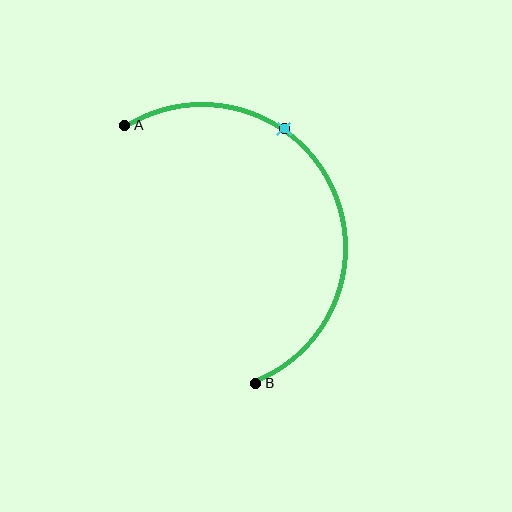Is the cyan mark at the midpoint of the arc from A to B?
No. The cyan mark lies on the arc but is closer to endpoint A. The arc midpoint would be at the point on the curve equidistant along the arc from both A and B.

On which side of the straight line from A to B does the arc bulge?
The arc bulges to the right of the straight line connecting A and B.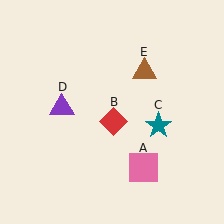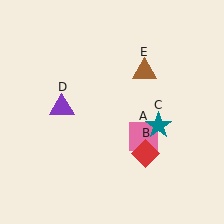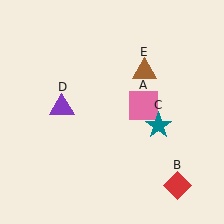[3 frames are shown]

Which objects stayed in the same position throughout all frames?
Teal star (object C) and purple triangle (object D) and brown triangle (object E) remained stationary.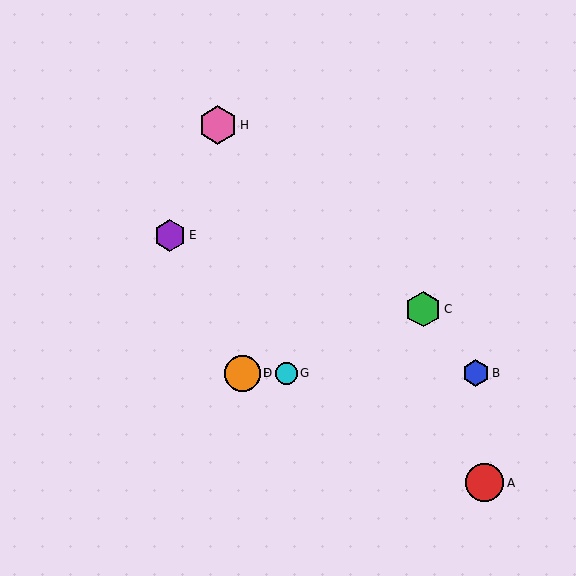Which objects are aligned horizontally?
Objects B, D, F, G are aligned horizontally.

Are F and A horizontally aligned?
No, F is at y≈373 and A is at y≈483.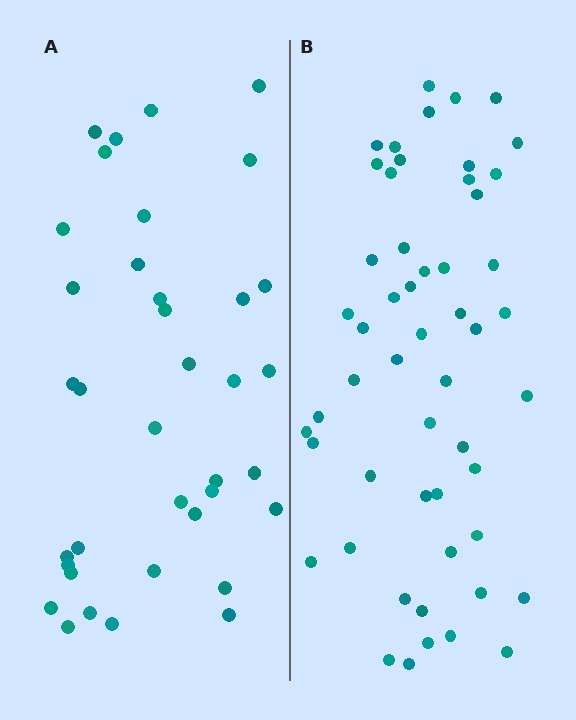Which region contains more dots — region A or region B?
Region B (the right region) has more dots.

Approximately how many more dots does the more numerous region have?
Region B has approximately 15 more dots than region A.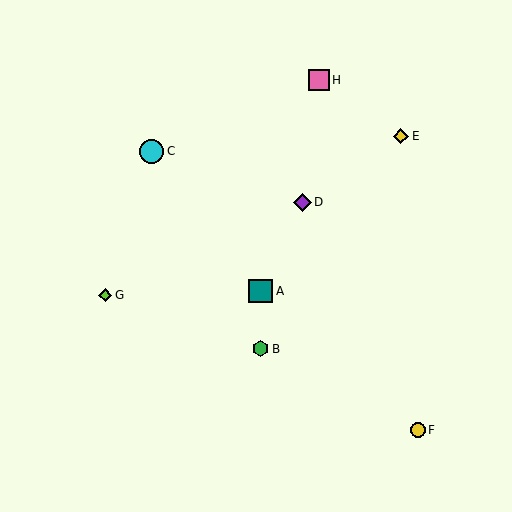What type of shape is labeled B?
Shape B is a green hexagon.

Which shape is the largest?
The cyan circle (labeled C) is the largest.